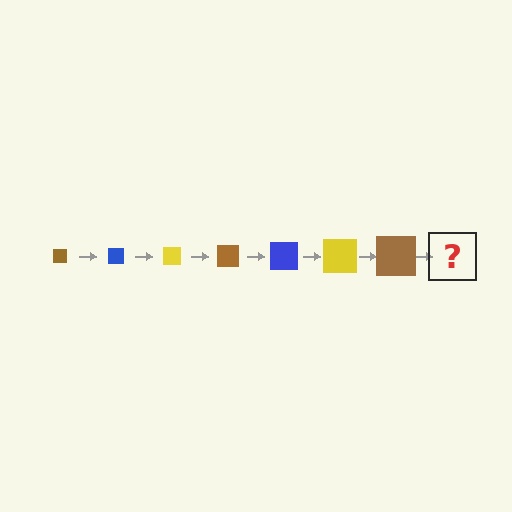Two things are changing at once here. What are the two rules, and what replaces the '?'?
The two rules are that the square grows larger each step and the color cycles through brown, blue, and yellow. The '?' should be a blue square, larger than the previous one.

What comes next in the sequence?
The next element should be a blue square, larger than the previous one.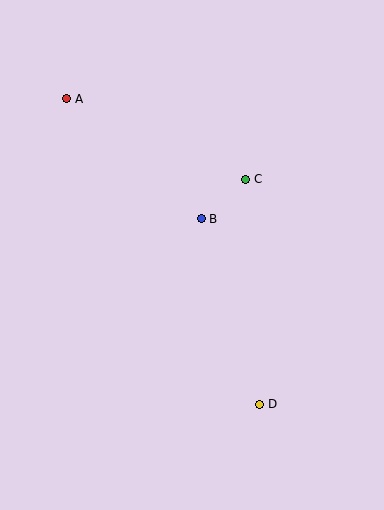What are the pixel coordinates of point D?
Point D is at (260, 404).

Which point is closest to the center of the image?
Point B at (201, 219) is closest to the center.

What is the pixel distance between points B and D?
The distance between B and D is 194 pixels.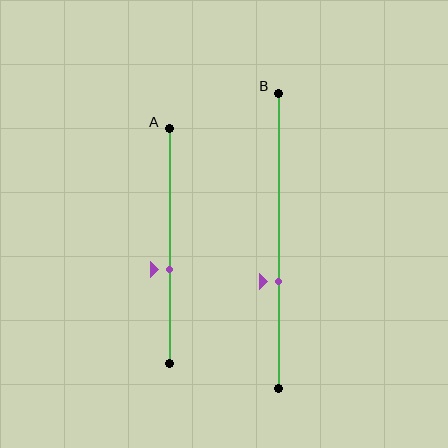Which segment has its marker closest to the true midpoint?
Segment A has its marker closest to the true midpoint.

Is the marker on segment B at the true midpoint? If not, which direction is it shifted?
No, the marker on segment B is shifted downward by about 14% of the segment length.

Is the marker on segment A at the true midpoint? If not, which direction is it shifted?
No, the marker on segment A is shifted downward by about 10% of the segment length.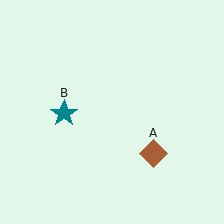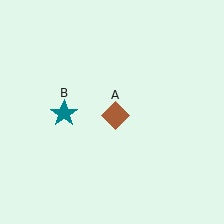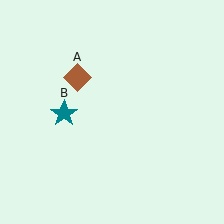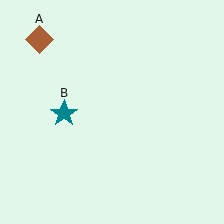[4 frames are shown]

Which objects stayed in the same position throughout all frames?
Teal star (object B) remained stationary.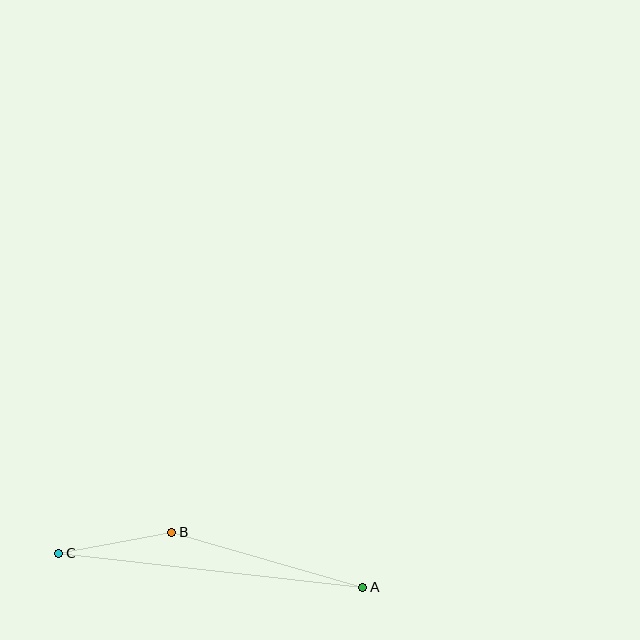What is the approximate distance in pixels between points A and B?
The distance between A and B is approximately 199 pixels.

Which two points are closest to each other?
Points B and C are closest to each other.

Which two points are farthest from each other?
Points A and C are farthest from each other.